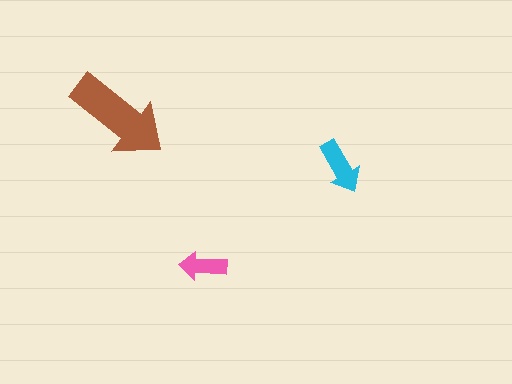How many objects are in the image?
There are 3 objects in the image.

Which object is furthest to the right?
The cyan arrow is rightmost.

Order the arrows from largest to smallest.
the brown one, the cyan one, the pink one.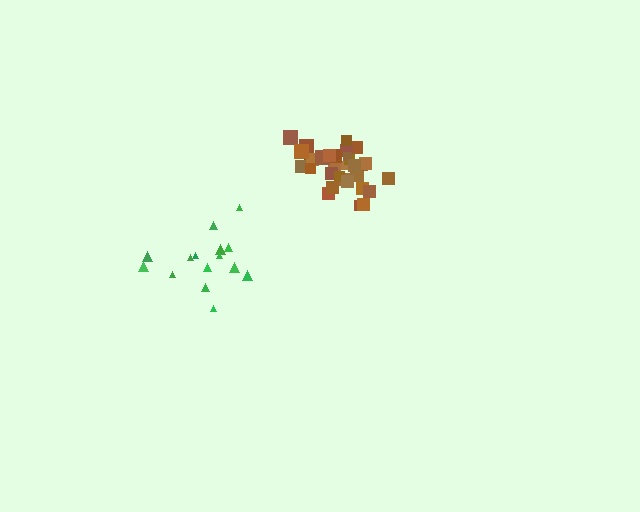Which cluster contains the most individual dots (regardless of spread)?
Brown (35).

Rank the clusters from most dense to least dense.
brown, green.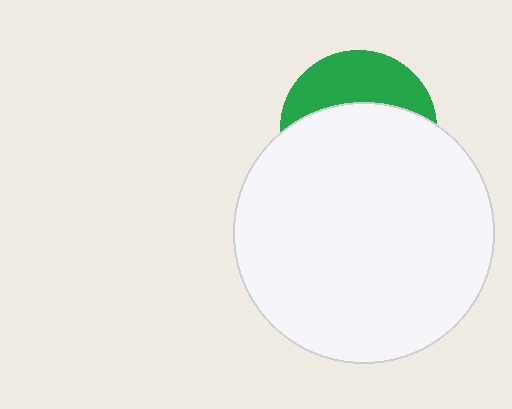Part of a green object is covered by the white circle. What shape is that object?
It is a circle.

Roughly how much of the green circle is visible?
A small part of it is visible (roughly 35%).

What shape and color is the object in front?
The object in front is a white circle.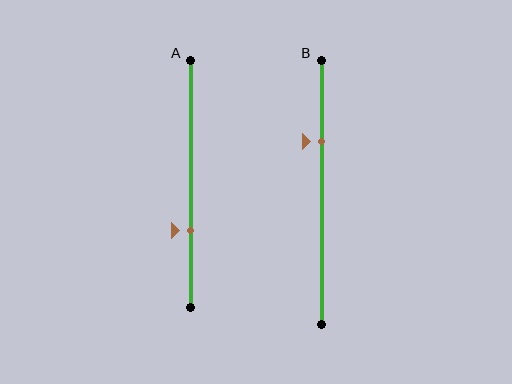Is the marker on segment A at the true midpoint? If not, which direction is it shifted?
No, the marker on segment A is shifted downward by about 19% of the segment length.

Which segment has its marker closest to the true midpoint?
Segment A has its marker closest to the true midpoint.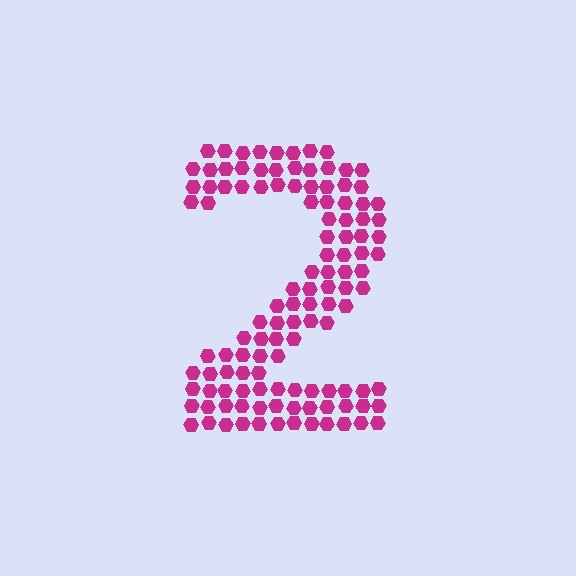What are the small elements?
The small elements are hexagons.